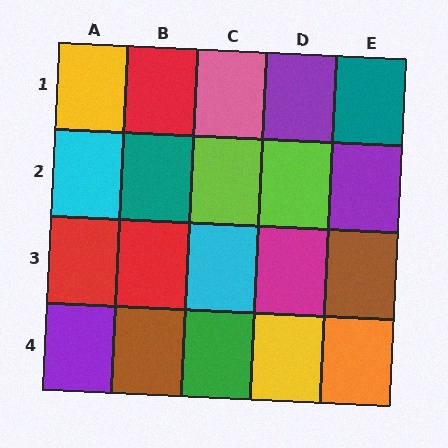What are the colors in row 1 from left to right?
Yellow, red, pink, purple, teal.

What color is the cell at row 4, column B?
Brown.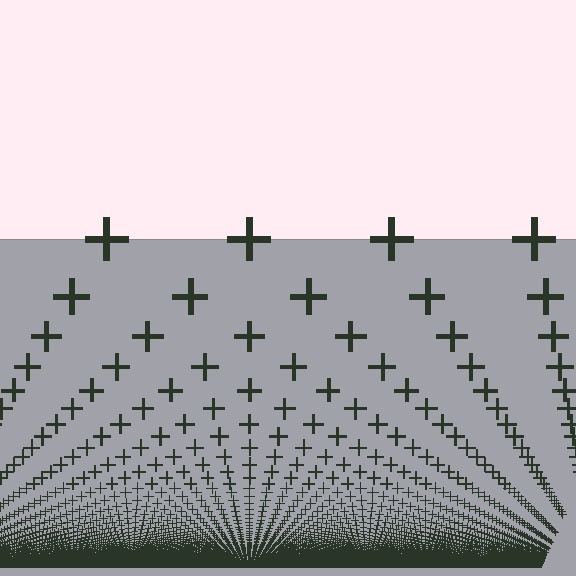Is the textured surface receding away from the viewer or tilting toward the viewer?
The surface appears to tilt toward the viewer. Texture elements get larger and sparser toward the top.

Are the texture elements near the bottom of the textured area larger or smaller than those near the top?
Smaller. The gradient is inverted — elements near the bottom are smaller and denser.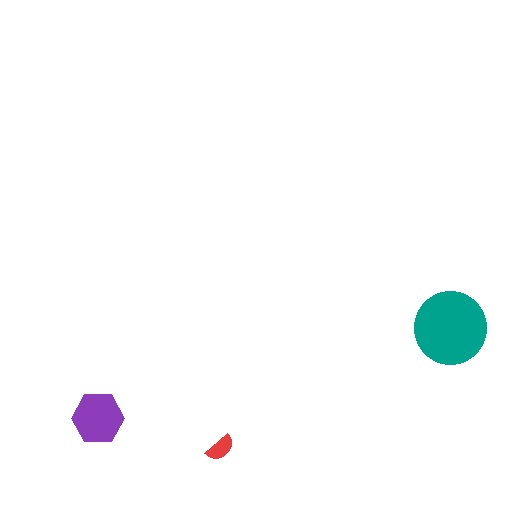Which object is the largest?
The teal circle.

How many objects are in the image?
There are 3 objects in the image.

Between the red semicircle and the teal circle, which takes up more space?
The teal circle.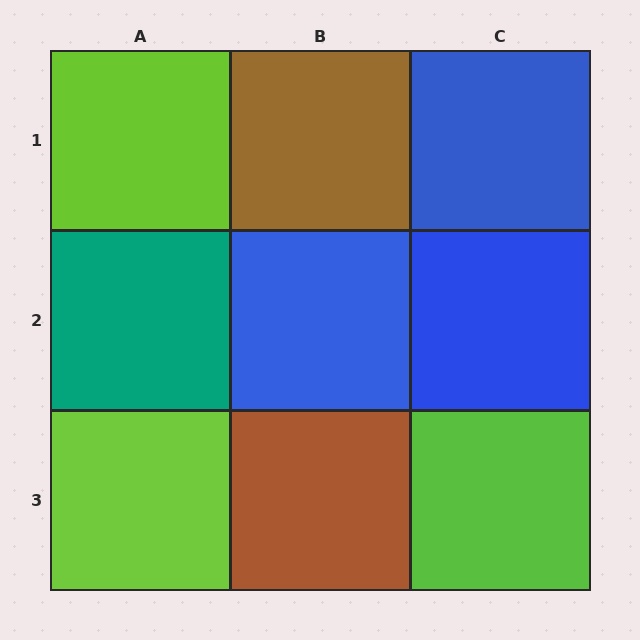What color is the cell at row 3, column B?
Brown.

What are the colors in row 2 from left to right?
Teal, blue, blue.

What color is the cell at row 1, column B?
Brown.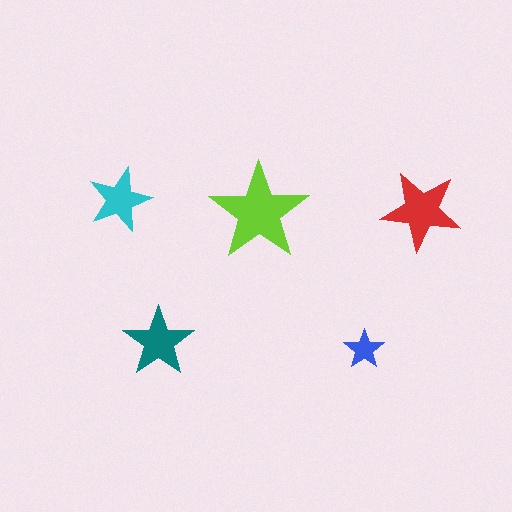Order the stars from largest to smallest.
the lime one, the red one, the teal one, the cyan one, the blue one.